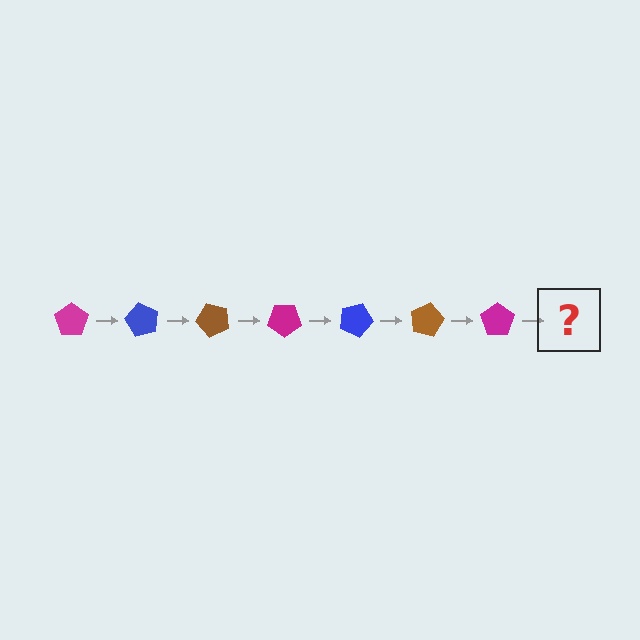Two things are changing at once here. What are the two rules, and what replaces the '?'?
The two rules are that it rotates 60 degrees each step and the color cycles through magenta, blue, and brown. The '?' should be a blue pentagon, rotated 420 degrees from the start.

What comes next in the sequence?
The next element should be a blue pentagon, rotated 420 degrees from the start.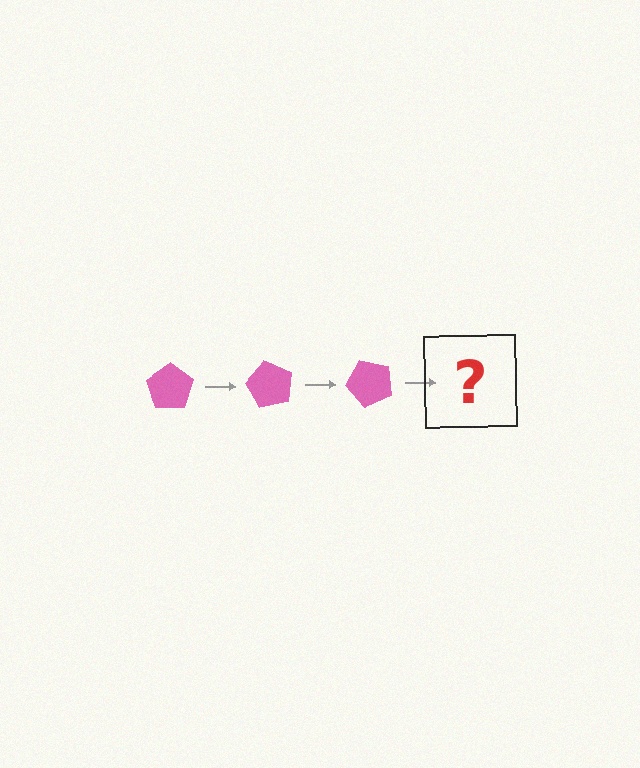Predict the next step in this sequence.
The next step is a pink pentagon rotated 180 degrees.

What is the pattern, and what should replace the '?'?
The pattern is that the pentagon rotates 60 degrees each step. The '?' should be a pink pentagon rotated 180 degrees.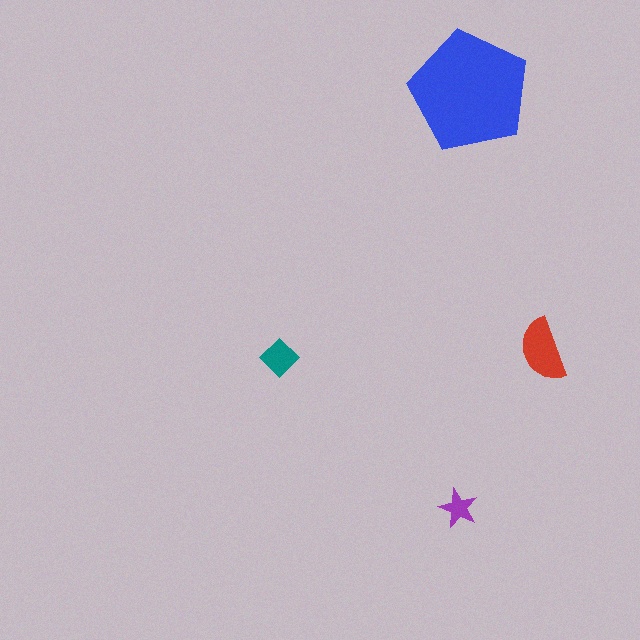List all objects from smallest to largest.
The purple star, the teal diamond, the red semicircle, the blue pentagon.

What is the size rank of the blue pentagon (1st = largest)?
1st.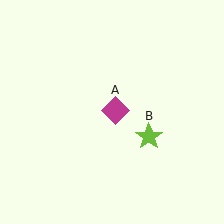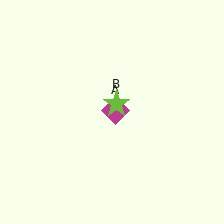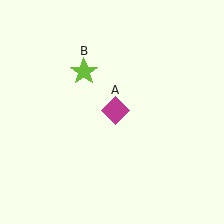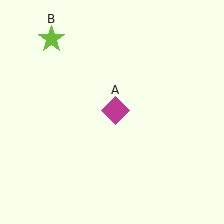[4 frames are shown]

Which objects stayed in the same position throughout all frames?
Magenta diamond (object A) remained stationary.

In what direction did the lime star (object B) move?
The lime star (object B) moved up and to the left.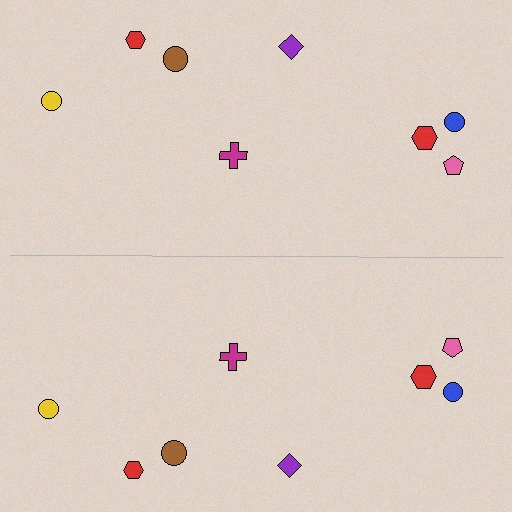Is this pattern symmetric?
Yes, this pattern has bilateral (reflection) symmetry.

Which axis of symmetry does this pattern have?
The pattern has a horizontal axis of symmetry running through the center of the image.